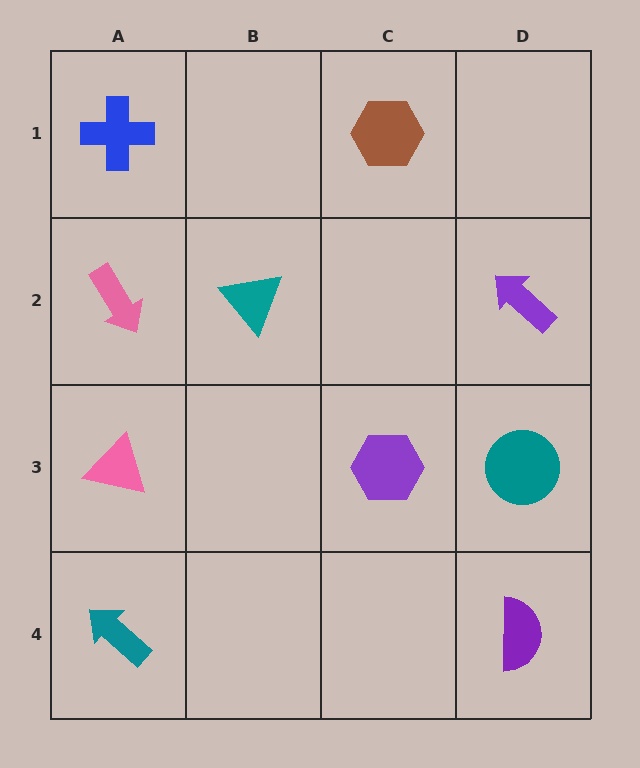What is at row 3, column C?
A purple hexagon.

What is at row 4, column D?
A purple semicircle.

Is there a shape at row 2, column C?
No, that cell is empty.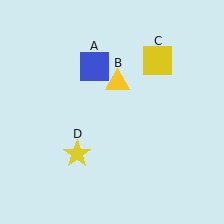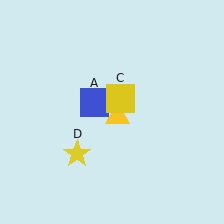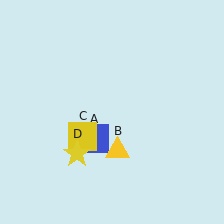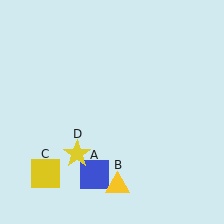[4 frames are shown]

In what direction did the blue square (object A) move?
The blue square (object A) moved down.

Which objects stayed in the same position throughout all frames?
Yellow star (object D) remained stationary.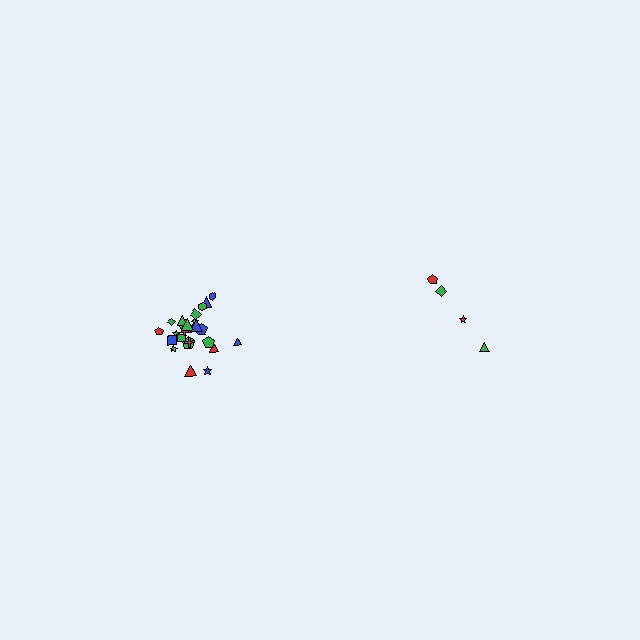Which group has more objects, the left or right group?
The left group.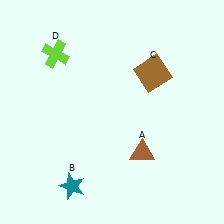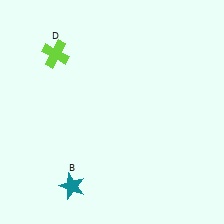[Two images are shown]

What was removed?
The brown square (C), the brown triangle (A) were removed in Image 2.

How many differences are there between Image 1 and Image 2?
There are 2 differences between the two images.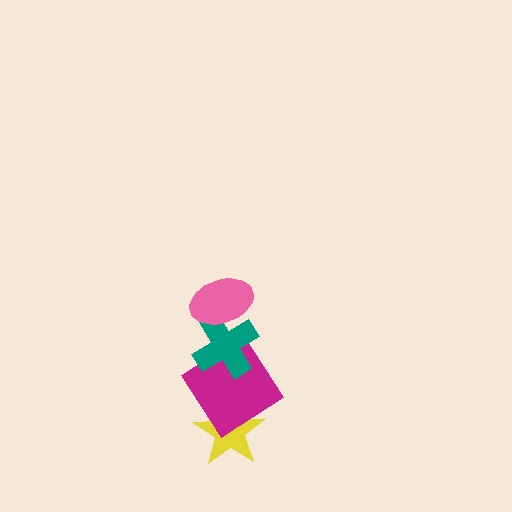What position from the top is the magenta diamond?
The magenta diamond is 3rd from the top.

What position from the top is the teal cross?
The teal cross is 2nd from the top.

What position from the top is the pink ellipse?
The pink ellipse is 1st from the top.